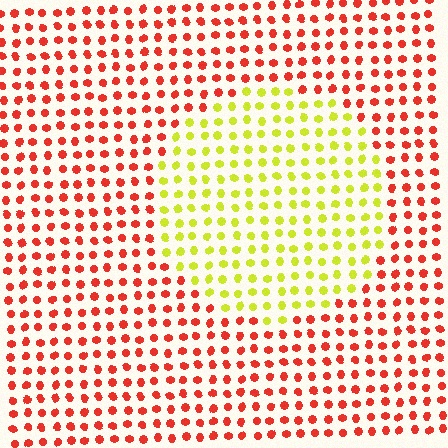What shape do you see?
I see a circle.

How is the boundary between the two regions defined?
The boundary is defined purely by a slight shift in hue (about 67 degrees). Spacing, size, and orientation are identical on both sides.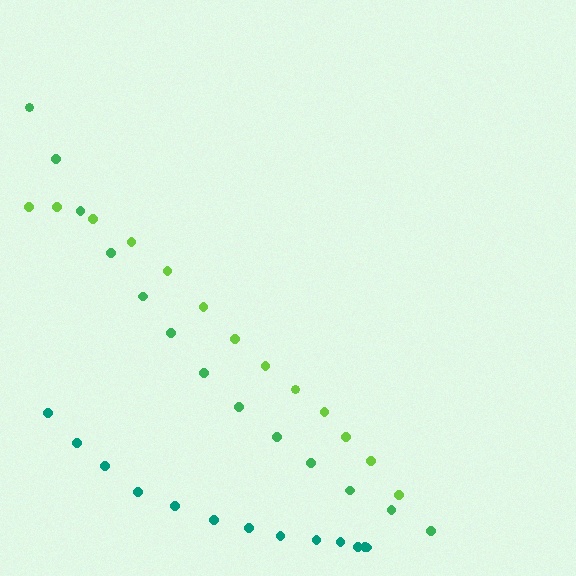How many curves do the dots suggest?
There are 3 distinct paths.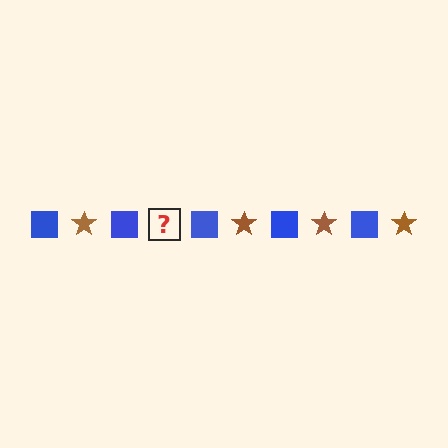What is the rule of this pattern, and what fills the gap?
The rule is that the pattern alternates between blue square and brown star. The gap should be filled with a brown star.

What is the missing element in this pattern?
The missing element is a brown star.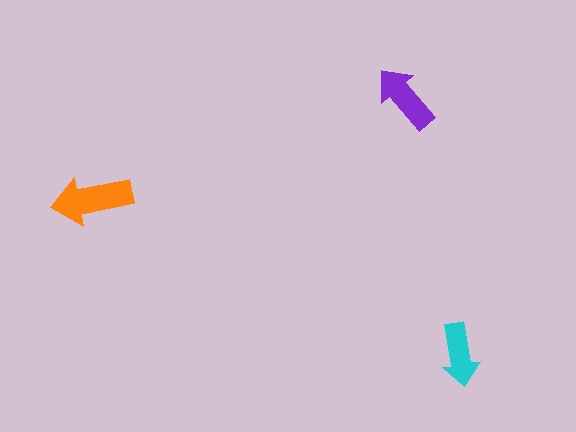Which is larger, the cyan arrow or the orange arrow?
The orange one.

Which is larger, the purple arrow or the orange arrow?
The orange one.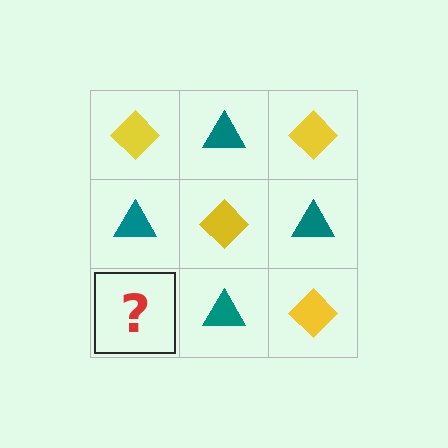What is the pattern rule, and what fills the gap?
The rule is that it alternates yellow diamond and teal triangle in a checkerboard pattern. The gap should be filled with a yellow diamond.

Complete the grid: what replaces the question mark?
The question mark should be replaced with a yellow diamond.